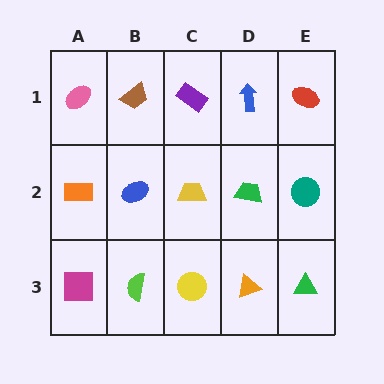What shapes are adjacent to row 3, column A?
An orange rectangle (row 2, column A), a lime semicircle (row 3, column B).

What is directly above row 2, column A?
A pink ellipse.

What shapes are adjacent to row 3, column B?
A blue ellipse (row 2, column B), a magenta square (row 3, column A), a yellow circle (row 3, column C).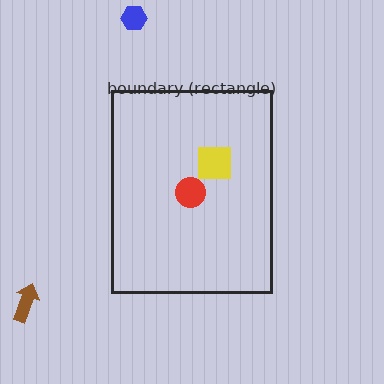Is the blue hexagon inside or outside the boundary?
Outside.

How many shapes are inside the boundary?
2 inside, 2 outside.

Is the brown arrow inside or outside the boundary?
Outside.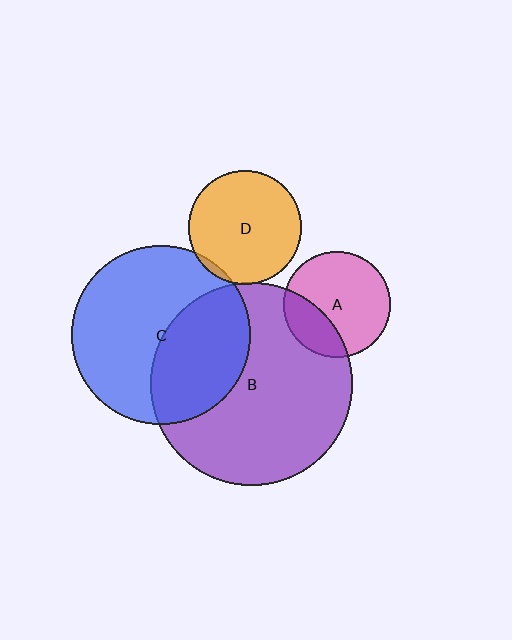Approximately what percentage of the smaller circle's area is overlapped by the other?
Approximately 5%.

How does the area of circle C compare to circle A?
Approximately 2.8 times.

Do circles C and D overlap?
Yes.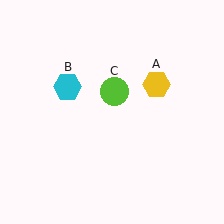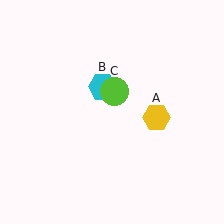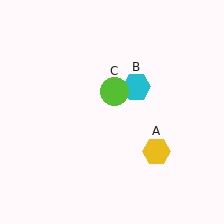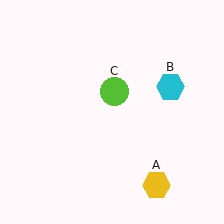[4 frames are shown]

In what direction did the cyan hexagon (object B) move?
The cyan hexagon (object B) moved right.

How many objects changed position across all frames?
2 objects changed position: yellow hexagon (object A), cyan hexagon (object B).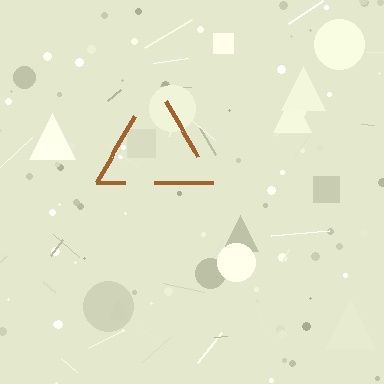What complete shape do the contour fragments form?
The contour fragments form a triangle.